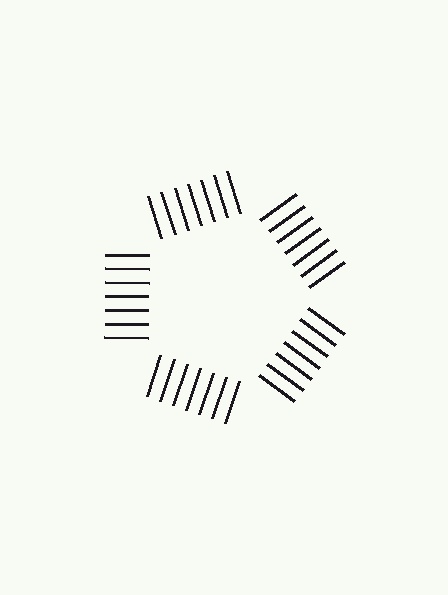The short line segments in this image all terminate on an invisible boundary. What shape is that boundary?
An illusory pentagon — the line segments terminate on its edges but no continuous stroke is drawn.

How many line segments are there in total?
35 — 7 along each of the 5 edges.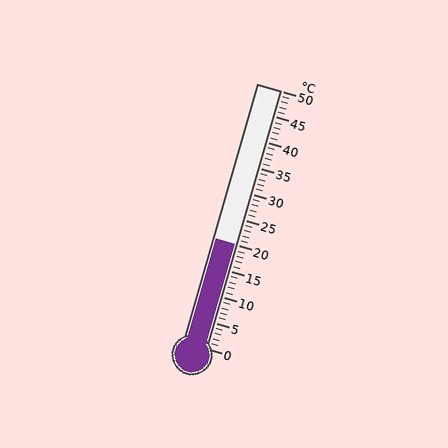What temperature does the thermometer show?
The thermometer shows approximately 20°C.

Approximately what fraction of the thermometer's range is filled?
The thermometer is filled to approximately 40% of its range.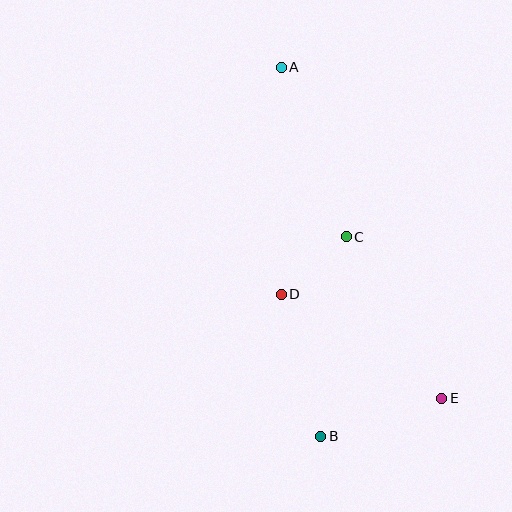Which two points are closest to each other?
Points C and D are closest to each other.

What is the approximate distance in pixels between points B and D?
The distance between B and D is approximately 147 pixels.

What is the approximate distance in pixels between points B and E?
The distance between B and E is approximately 127 pixels.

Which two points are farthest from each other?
Points A and B are farthest from each other.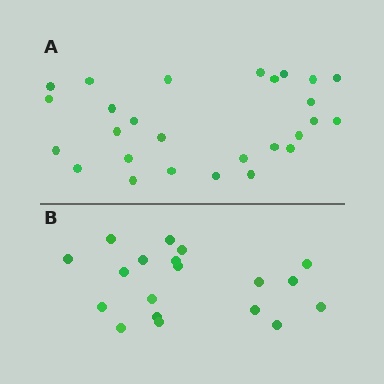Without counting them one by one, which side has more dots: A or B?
Region A (the top region) has more dots.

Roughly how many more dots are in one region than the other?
Region A has roughly 8 or so more dots than region B.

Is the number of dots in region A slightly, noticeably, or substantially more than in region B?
Region A has noticeably more, but not dramatically so. The ratio is roughly 1.4 to 1.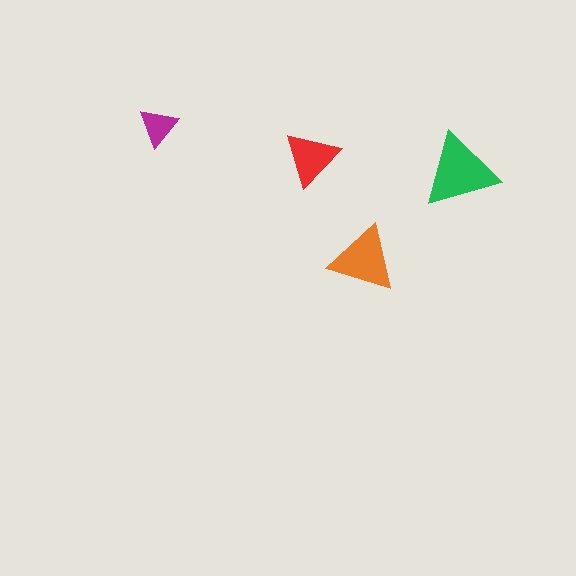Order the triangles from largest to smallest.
the green one, the orange one, the red one, the magenta one.